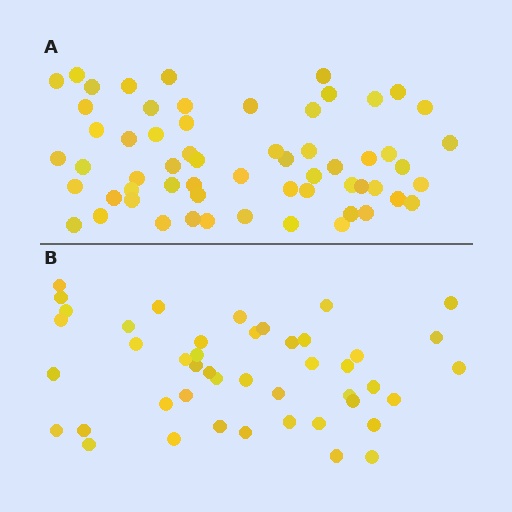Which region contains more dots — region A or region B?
Region A (the top region) has more dots.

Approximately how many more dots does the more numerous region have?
Region A has approximately 15 more dots than region B.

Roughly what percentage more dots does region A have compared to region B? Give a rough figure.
About 35% more.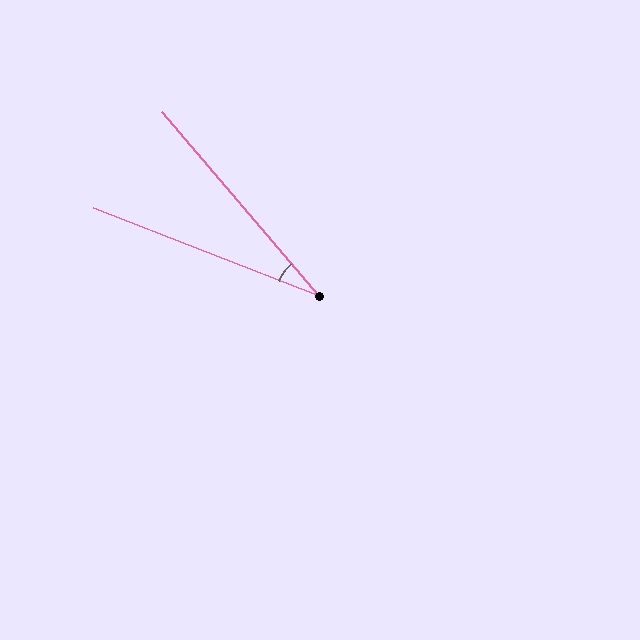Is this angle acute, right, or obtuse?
It is acute.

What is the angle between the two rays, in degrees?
Approximately 28 degrees.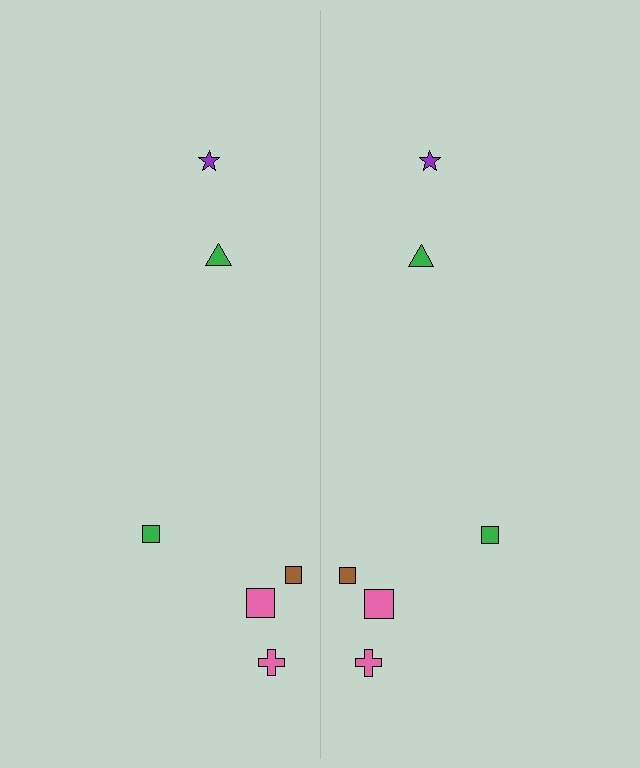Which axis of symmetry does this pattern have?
The pattern has a vertical axis of symmetry running through the center of the image.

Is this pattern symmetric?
Yes, this pattern has bilateral (reflection) symmetry.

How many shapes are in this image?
There are 12 shapes in this image.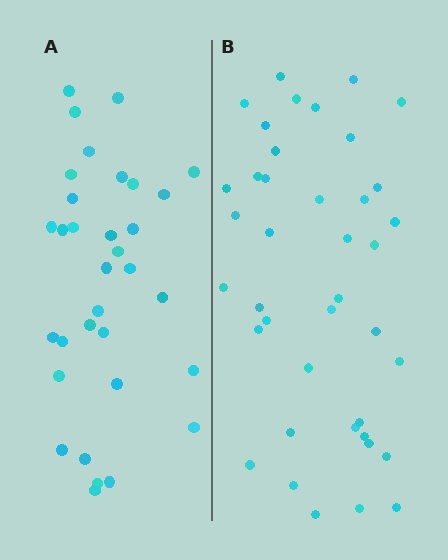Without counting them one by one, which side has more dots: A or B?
Region B (the right region) has more dots.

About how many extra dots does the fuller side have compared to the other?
Region B has roughly 8 or so more dots than region A.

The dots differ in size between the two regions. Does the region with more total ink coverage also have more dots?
No. Region A has more total ink coverage because its dots are larger, but region B actually contains more individual dots. Total area can be misleading — the number of items is what matters here.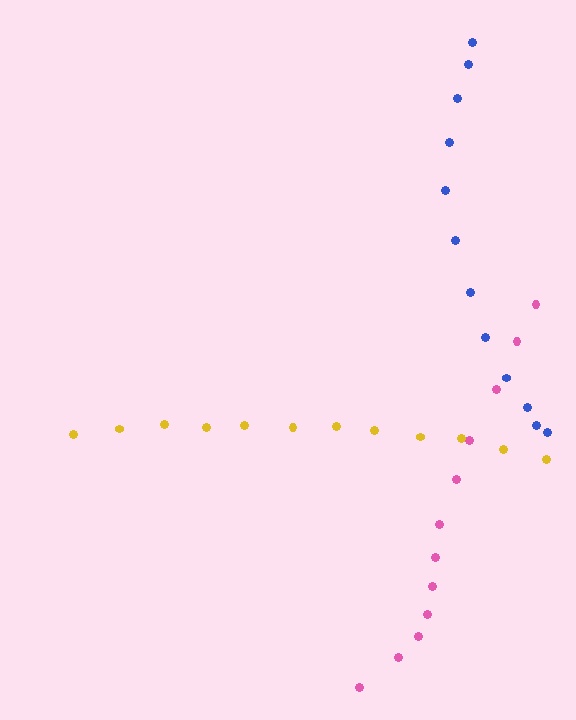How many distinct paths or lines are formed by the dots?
There are 3 distinct paths.